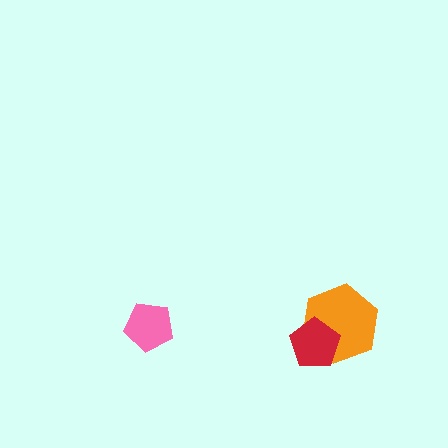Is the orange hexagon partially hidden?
Yes, it is partially covered by another shape.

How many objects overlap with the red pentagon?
1 object overlaps with the red pentagon.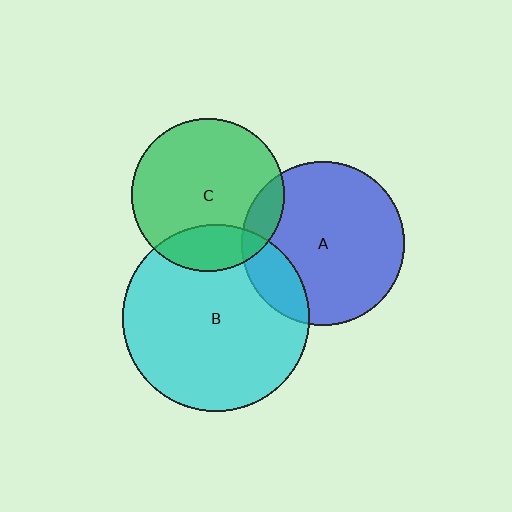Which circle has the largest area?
Circle B (cyan).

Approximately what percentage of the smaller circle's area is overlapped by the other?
Approximately 15%.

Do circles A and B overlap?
Yes.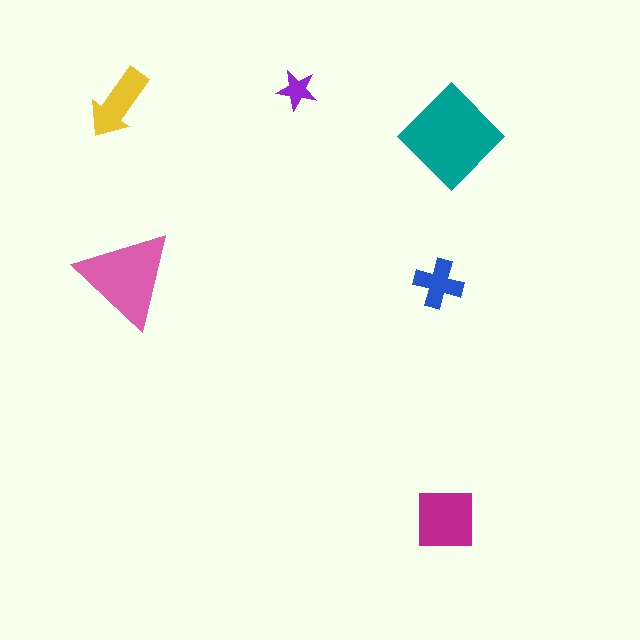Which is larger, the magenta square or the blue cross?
The magenta square.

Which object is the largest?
The teal diamond.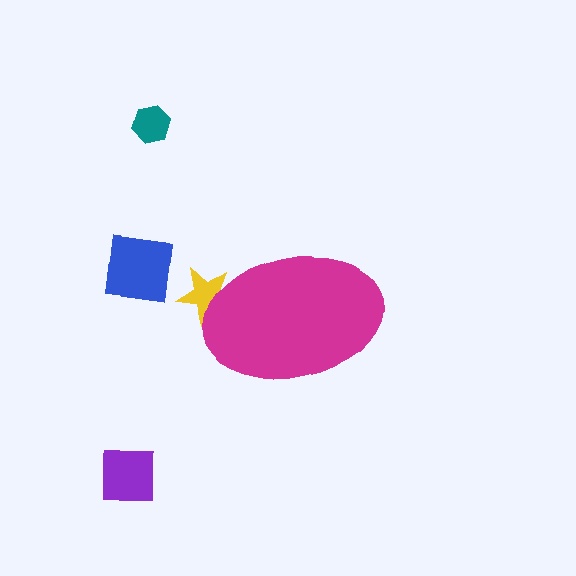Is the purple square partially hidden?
No, the purple square is fully visible.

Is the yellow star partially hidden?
Yes, the yellow star is partially hidden behind the magenta ellipse.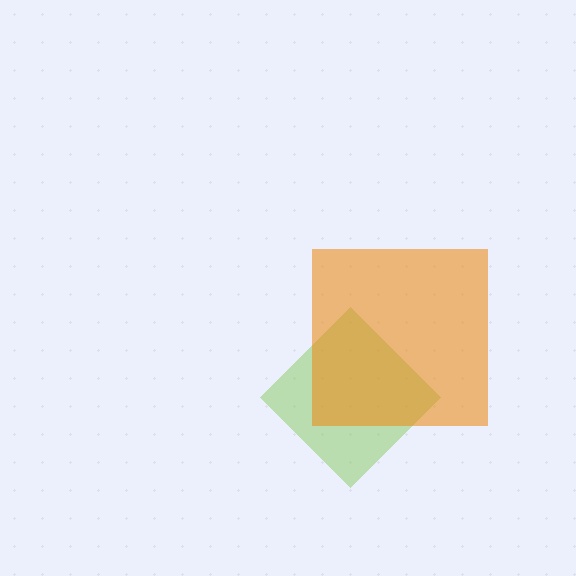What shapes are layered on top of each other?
The layered shapes are: a lime diamond, an orange square.